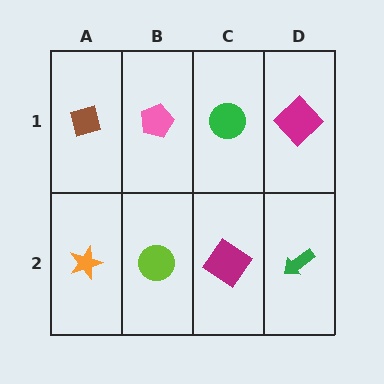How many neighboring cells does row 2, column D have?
2.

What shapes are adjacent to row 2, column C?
A green circle (row 1, column C), a lime circle (row 2, column B), a green arrow (row 2, column D).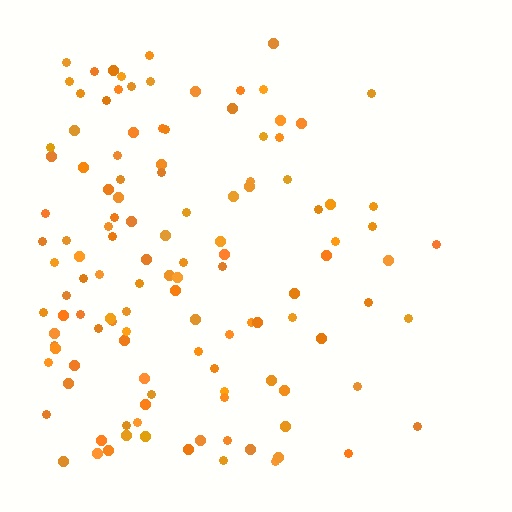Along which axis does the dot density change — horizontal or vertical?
Horizontal.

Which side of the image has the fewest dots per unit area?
The right.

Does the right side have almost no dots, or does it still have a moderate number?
Still a moderate number, just noticeably fewer than the left.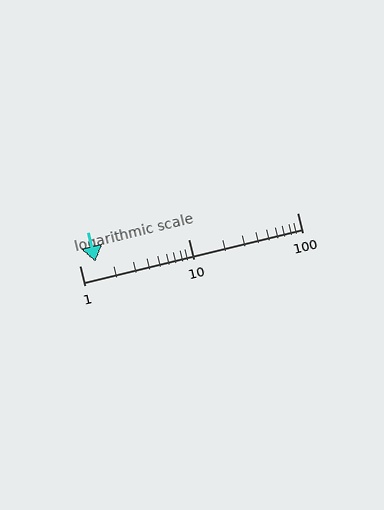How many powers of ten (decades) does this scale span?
The scale spans 2 decades, from 1 to 100.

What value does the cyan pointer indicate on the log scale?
The pointer indicates approximately 1.4.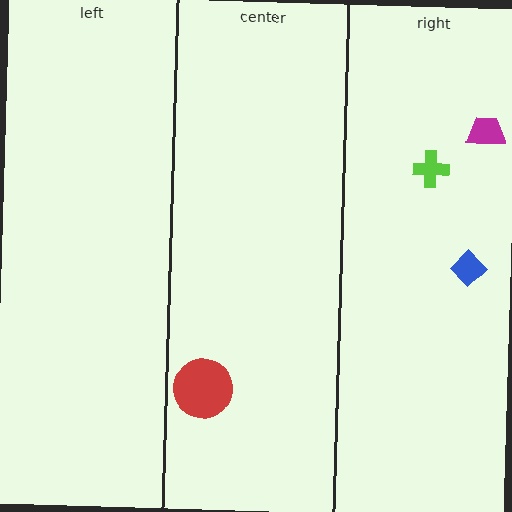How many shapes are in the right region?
3.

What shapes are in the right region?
The blue diamond, the magenta trapezoid, the lime cross.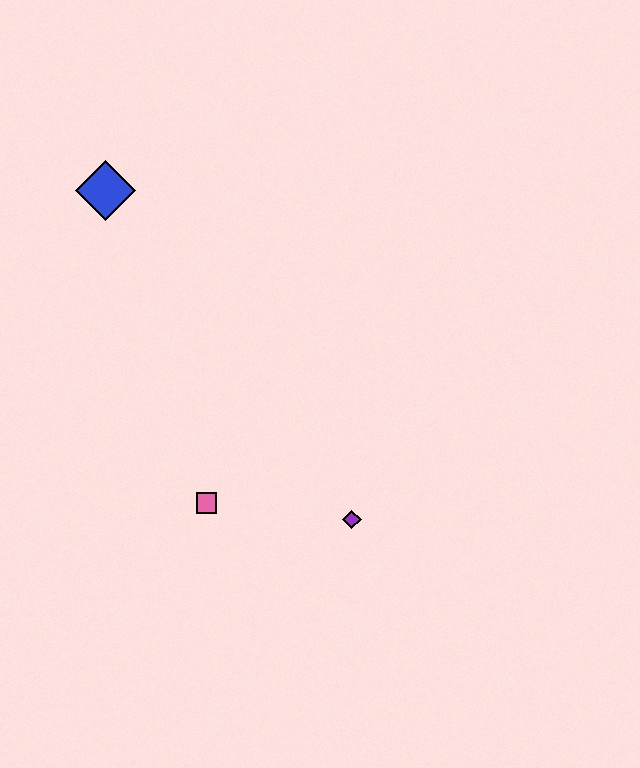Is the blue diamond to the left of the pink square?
Yes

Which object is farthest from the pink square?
The blue diamond is farthest from the pink square.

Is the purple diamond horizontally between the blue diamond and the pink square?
No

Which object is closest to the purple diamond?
The pink square is closest to the purple diamond.